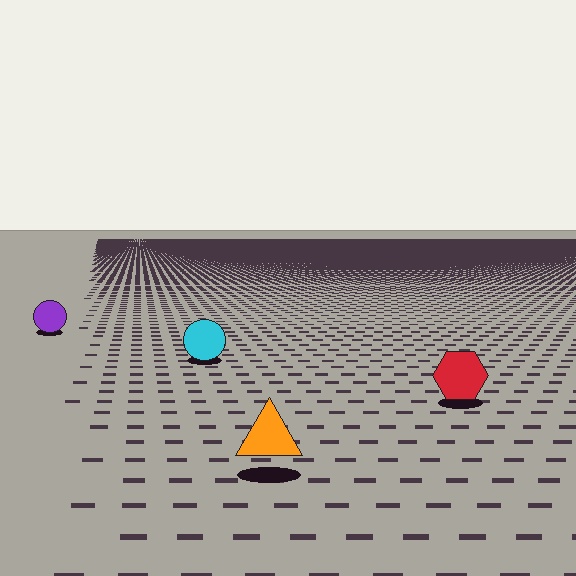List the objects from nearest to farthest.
From nearest to farthest: the orange triangle, the red hexagon, the cyan circle, the purple circle.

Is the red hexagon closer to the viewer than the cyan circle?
Yes. The red hexagon is closer — you can tell from the texture gradient: the ground texture is coarser near it.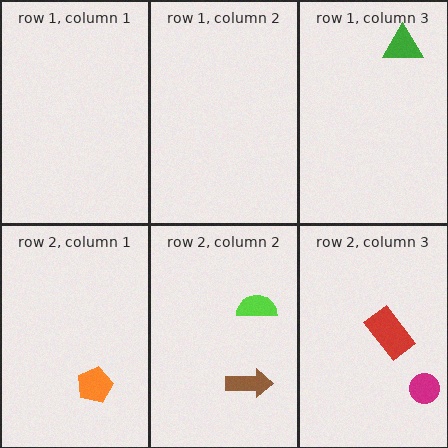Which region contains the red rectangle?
The row 2, column 3 region.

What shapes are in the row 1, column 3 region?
The green triangle.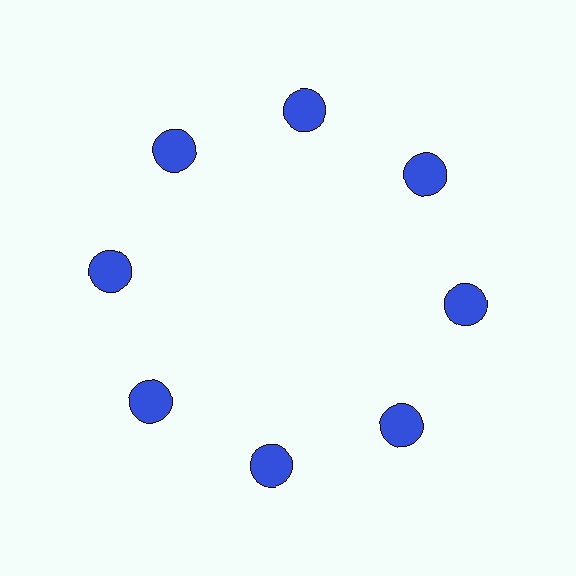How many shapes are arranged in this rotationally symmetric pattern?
There are 8 shapes, arranged in 8 groups of 1.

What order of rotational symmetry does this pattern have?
This pattern has 8-fold rotational symmetry.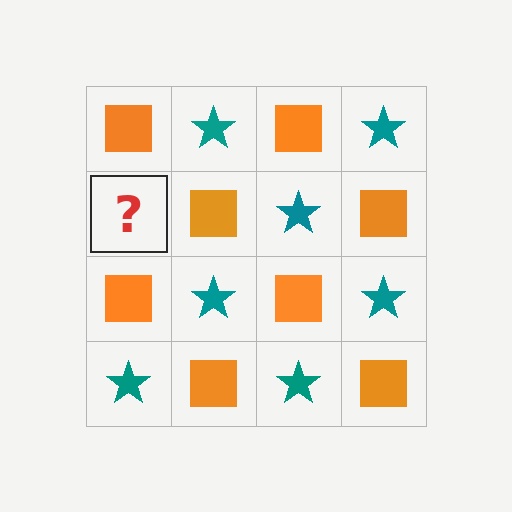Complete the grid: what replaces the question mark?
The question mark should be replaced with a teal star.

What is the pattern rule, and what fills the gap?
The rule is that it alternates orange square and teal star in a checkerboard pattern. The gap should be filled with a teal star.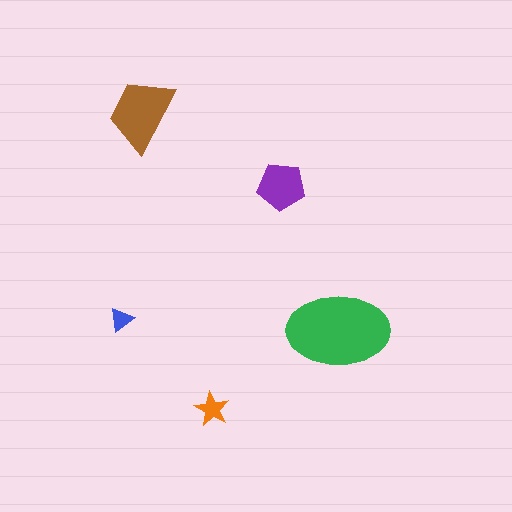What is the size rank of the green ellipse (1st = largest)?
1st.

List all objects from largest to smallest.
The green ellipse, the brown trapezoid, the purple pentagon, the orange star, the blue triangle.